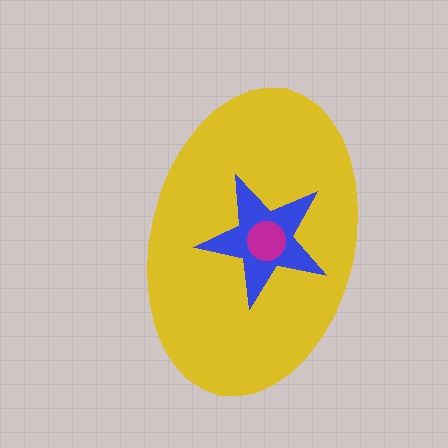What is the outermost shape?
The yellow ellipse.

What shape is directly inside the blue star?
The magenta circle.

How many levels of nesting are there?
3.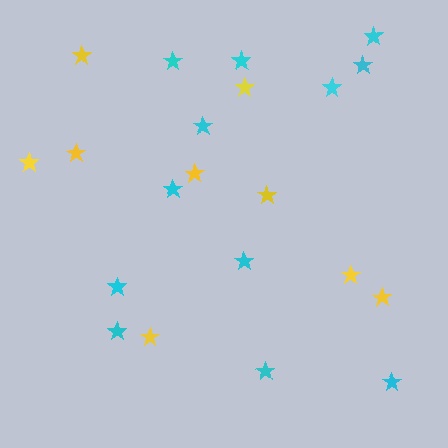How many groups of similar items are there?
There are 2 groups: one group of cyan stars (12) and one group of yellow stars (9).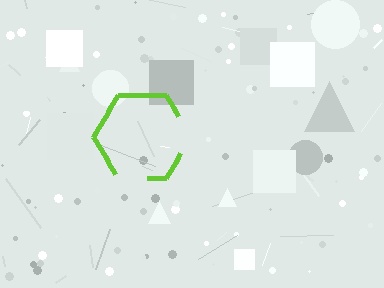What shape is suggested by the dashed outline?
The dashed outline suggests a hexagon.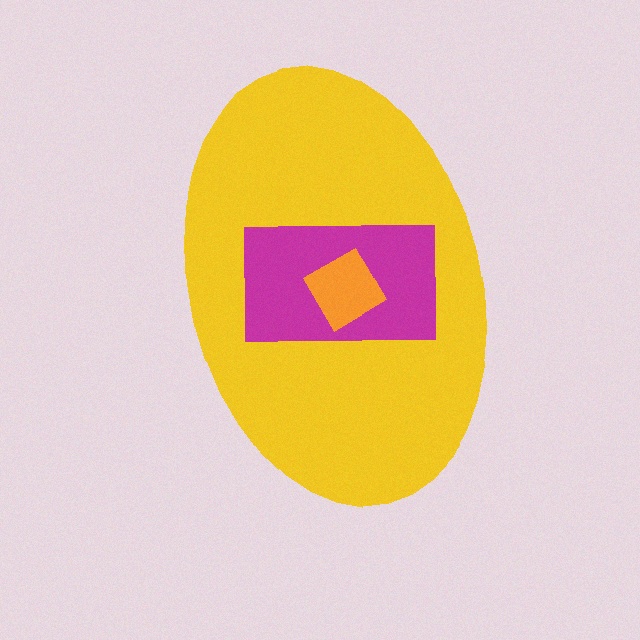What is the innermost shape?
The orange diamond.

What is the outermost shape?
The yellow ellipse.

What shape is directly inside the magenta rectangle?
The orange diamond.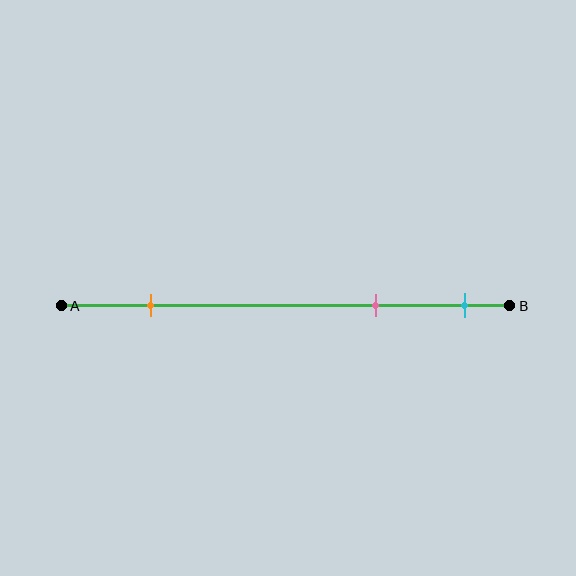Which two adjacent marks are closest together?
The pink and cyan marks are the closest adjacent pair.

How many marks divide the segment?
There are 3 marks dividing the segment.